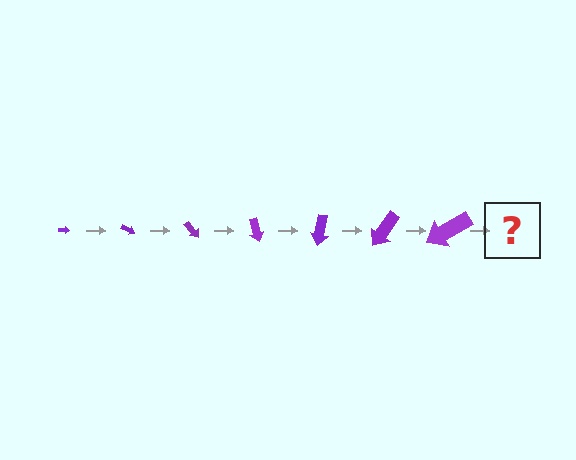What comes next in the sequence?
The next element should be an arrow, larger than the previous one and rotated 175 degrees from the start.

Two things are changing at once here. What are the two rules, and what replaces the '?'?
The two rules are that the arrow grows larger each step and it rotates 25 degrees each step. The '?' should be an arrow, larger than the previous one and rotated 175 degrees from the start.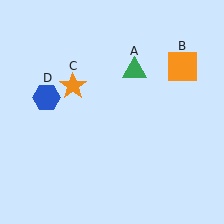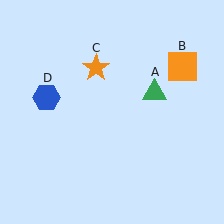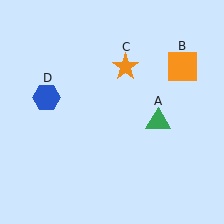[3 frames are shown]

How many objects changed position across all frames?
2 objects changed position: green triangle (object A), orange star (object C).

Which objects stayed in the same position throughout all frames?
Orange square (object B) and blue hexagon (object D) remained stationary.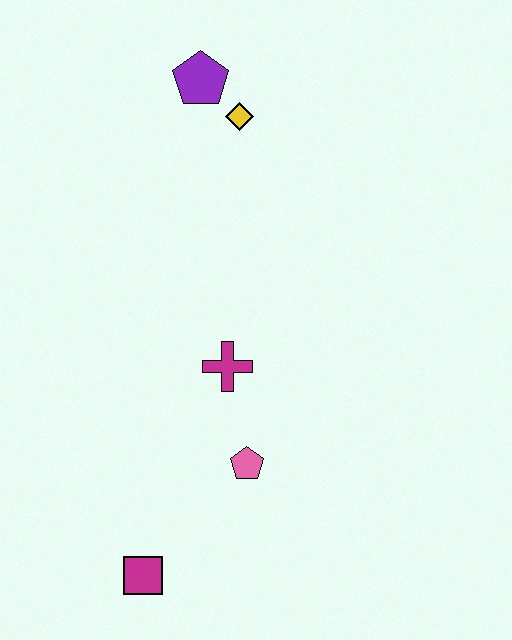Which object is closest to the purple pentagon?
The yellow diamond is closest to the purple pentagon.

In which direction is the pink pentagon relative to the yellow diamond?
The pink pentagon is below the yellow diamond.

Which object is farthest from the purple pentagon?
The magenta square is farthest from the purple pentagon.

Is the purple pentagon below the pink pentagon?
No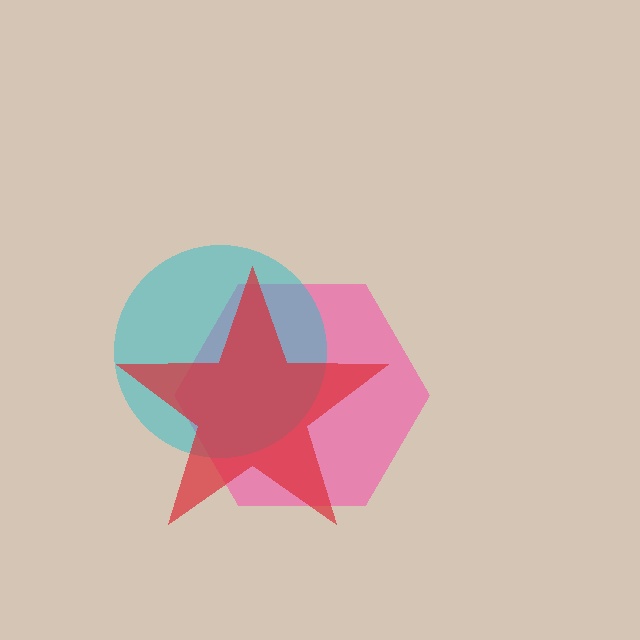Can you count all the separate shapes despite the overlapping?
Yes, there are 3 separate shapes.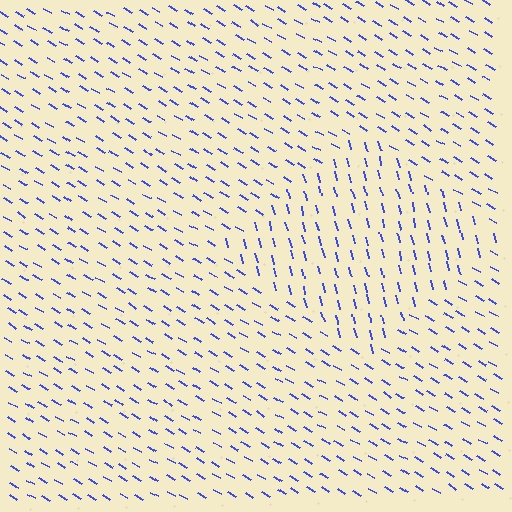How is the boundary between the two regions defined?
The boundary is defined purely by a change in line orientation (approximately 45 degrees difference). All lines are the same color and thickness.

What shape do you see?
I see a diamond.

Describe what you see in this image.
The image is filled with small blue line segments. A diamond region in the image has lines oriented differently from the surrounding lines, creating a visible texture boundary.